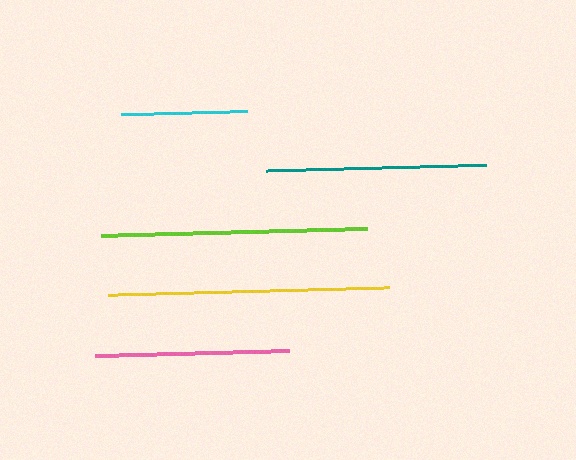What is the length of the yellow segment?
The yellow segment is approximately 281 pixels long.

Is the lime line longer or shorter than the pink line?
The lime line is longer than the pink line.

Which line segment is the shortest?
The cyan line is the shortest at approximately 126 pixels.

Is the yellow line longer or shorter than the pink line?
The yellow line is longer than the pink line.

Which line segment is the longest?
The yellow line is the longest at approximately 281 pixels.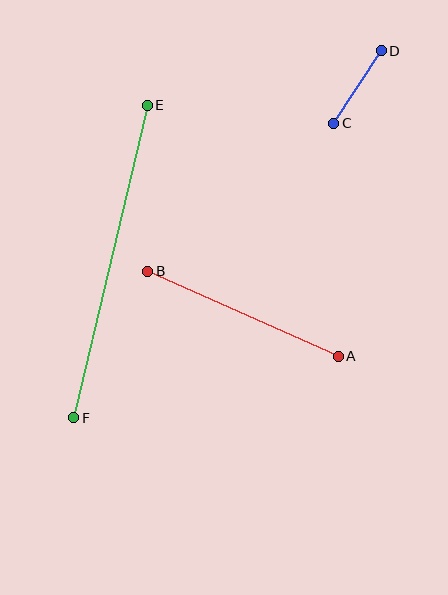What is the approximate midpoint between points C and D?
The midpoint is at approximately (357, 87) pixels.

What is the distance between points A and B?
The distance is approximately 209 pixels.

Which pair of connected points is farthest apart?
Points E and F are farthest apart.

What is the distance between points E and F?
The distance is approximately 321 pixels.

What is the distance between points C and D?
The distance is approximately 86 pixels.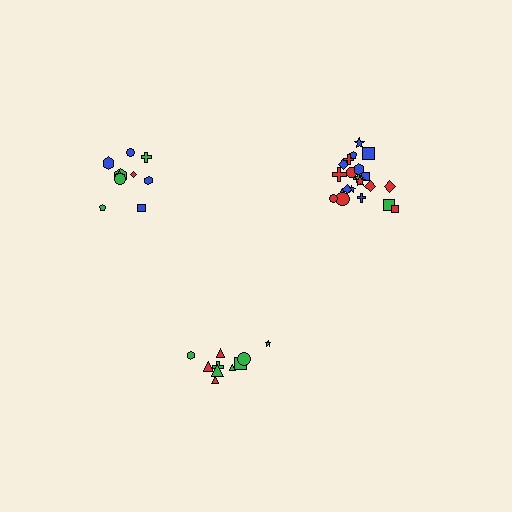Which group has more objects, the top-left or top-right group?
The top-right group.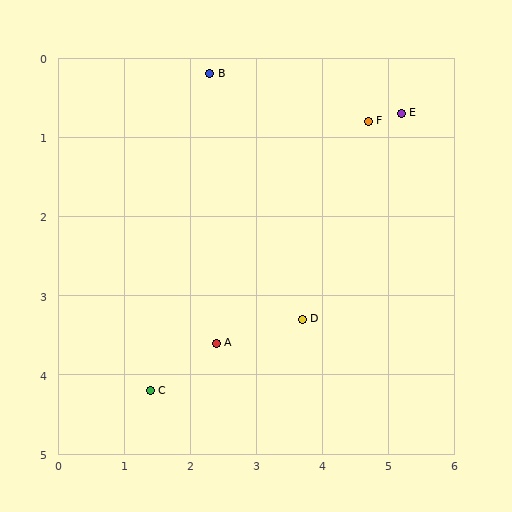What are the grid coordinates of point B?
Point B is at approximately (2.3, 0.2).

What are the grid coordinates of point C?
Point C is at approximately (1.4, 4.2).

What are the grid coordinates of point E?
Point E is at approximately (5.2, 0.7).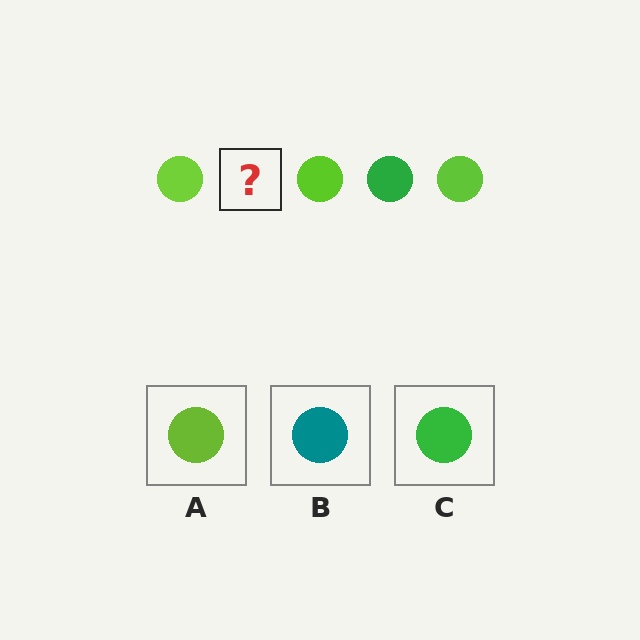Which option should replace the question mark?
Option C.